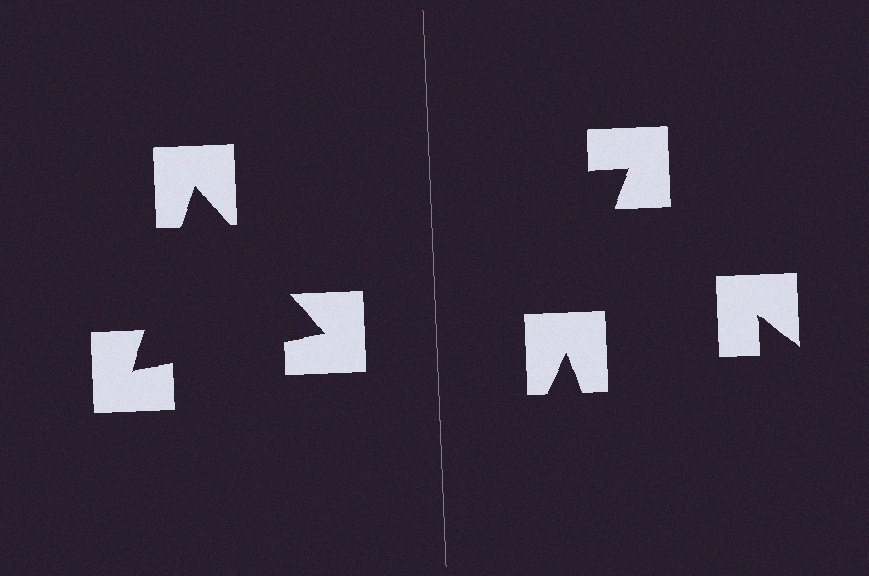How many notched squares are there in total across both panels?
6 — 3 on each side.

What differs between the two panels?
The notched squares are positioned identically on both sides; only the wedge orientations differ. On the left they align to a triangle; on the right they are misaligned.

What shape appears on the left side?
An illusory triangle.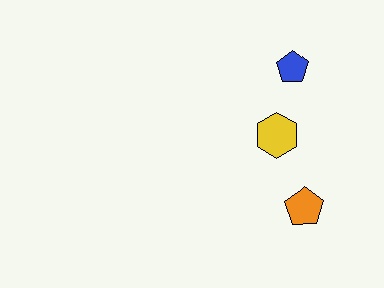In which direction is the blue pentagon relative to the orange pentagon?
The blue pentagon is above the orange pentagon.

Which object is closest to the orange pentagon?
The yellow hexagon is closest to the orange pentagon.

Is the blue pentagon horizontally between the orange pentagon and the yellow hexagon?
Yes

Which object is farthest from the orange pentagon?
The blue pentagon is farthest from the orange pentagon.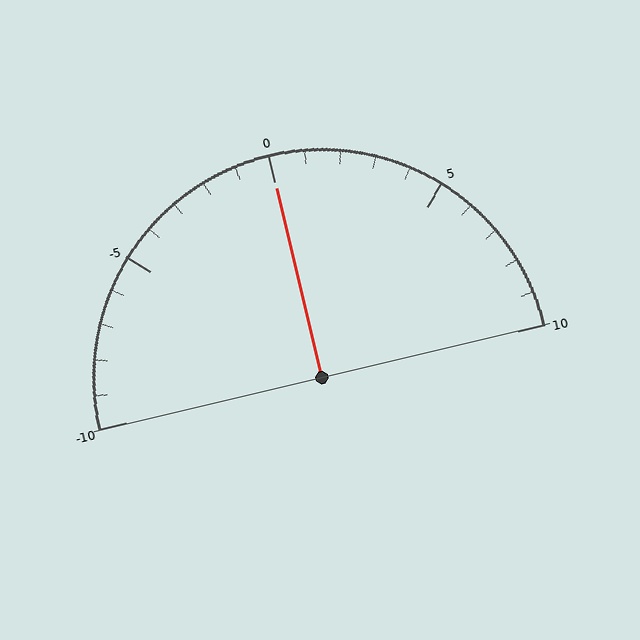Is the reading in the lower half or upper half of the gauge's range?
The reading is in the upper half of the range (-10 to 10).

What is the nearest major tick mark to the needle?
The nearest major tick mark is 0.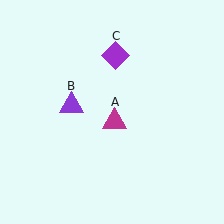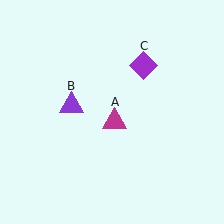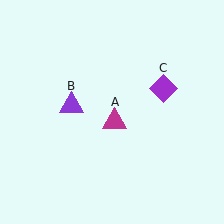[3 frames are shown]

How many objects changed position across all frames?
1 object changed position: purple diamond (object C).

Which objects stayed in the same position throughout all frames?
Magenta triangle (object A) and purple triangle (object B) remained stationary.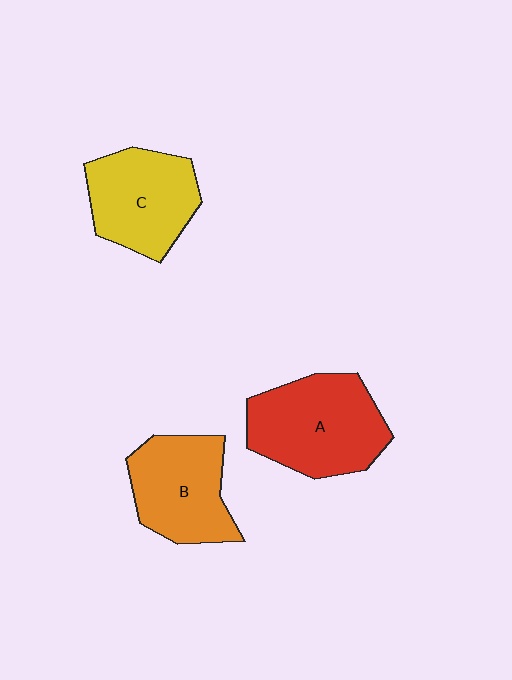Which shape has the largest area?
Shape A (red).